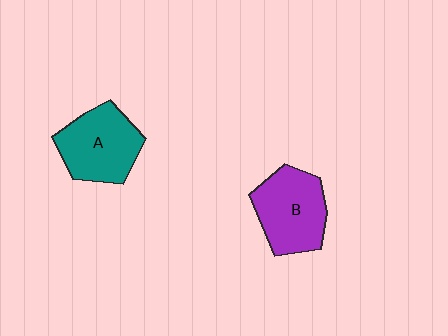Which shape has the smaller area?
Shape A (teal).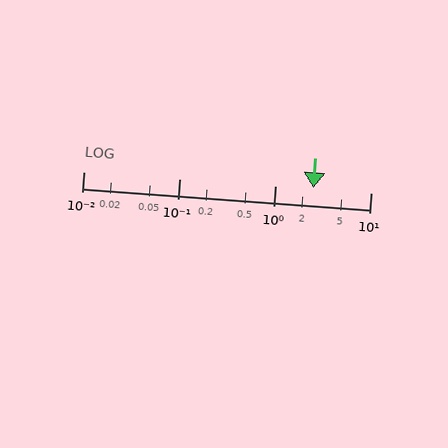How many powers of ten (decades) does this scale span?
The scale spans 3 decades, from 0.01 to 10.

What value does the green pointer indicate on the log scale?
The pointer indicates approximately 2.5.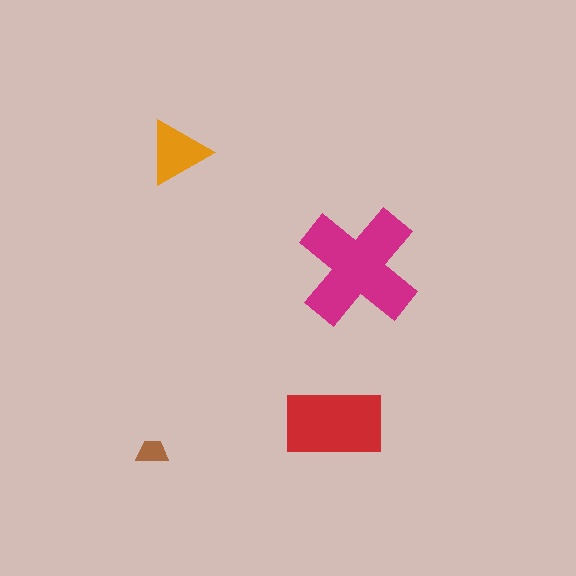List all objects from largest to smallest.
The magenta cross, the red rectangle, the orange triangle, the brown trapezoid.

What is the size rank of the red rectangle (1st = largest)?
2nd.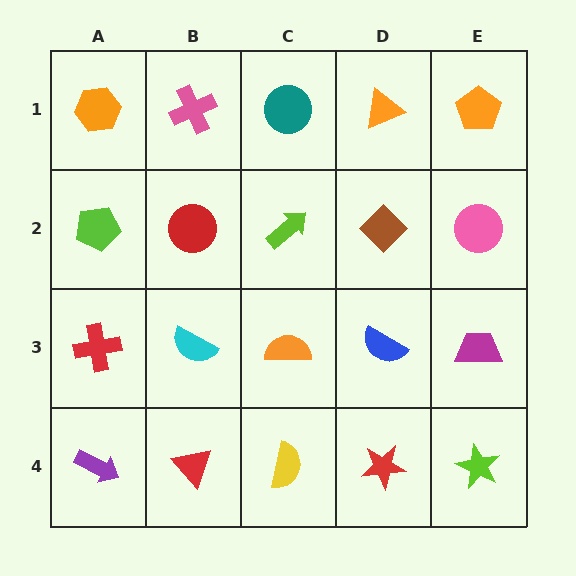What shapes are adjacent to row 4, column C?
An orange semicircle (row 3, column C), a red triangle (row 4, column B), a red star (row 4, column D).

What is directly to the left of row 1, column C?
A pink cross.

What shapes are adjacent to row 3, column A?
A lime pentagon (row 2, column A), a purple arrow (row 4, column A), a cyan semicircle (row 3, column B).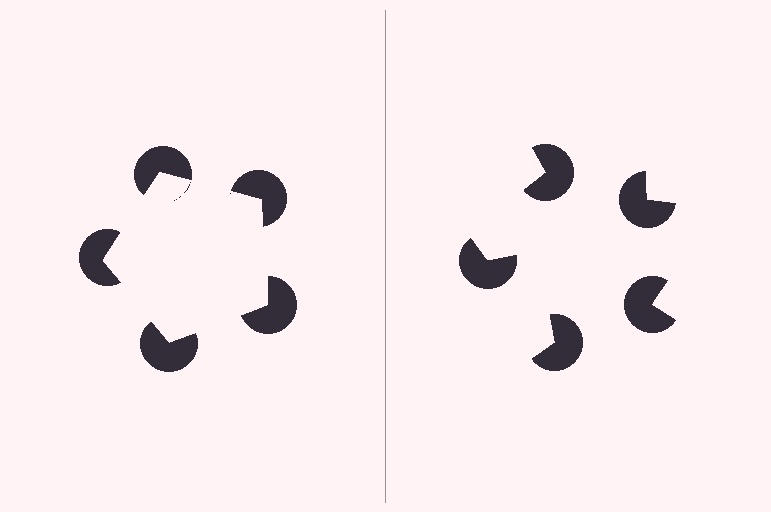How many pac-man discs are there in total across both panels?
10 — 5 on each side.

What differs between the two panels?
The pac-man discs are positioned identically on both sides; only the wedge orientations differ. On the left they align to a pentagon; on the right they are misaligned.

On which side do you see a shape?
An illusory pentagon appears on the left side. On the right side the wedge cuts are rotated, so no coherent shape forms.